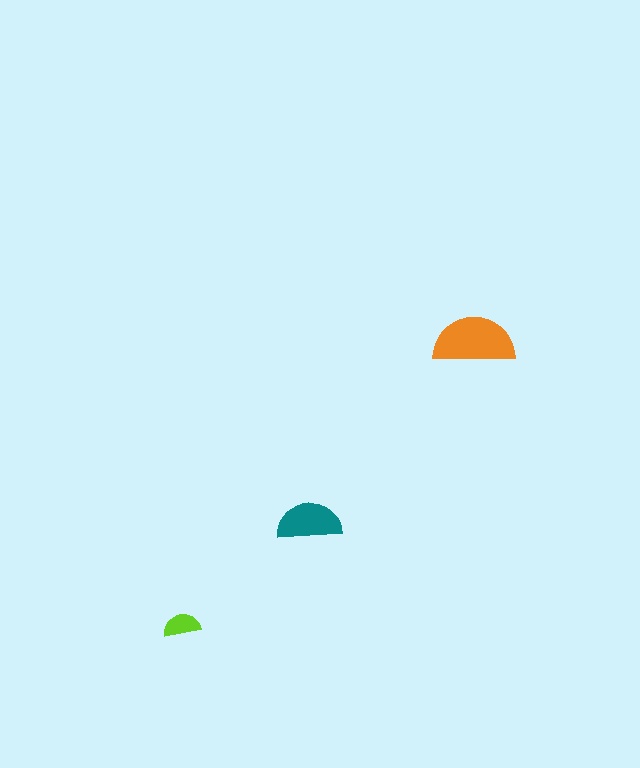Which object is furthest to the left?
The lime semicircle is leftmost.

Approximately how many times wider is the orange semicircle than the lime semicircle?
About 2 times wider.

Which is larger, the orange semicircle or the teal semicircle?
The orange one.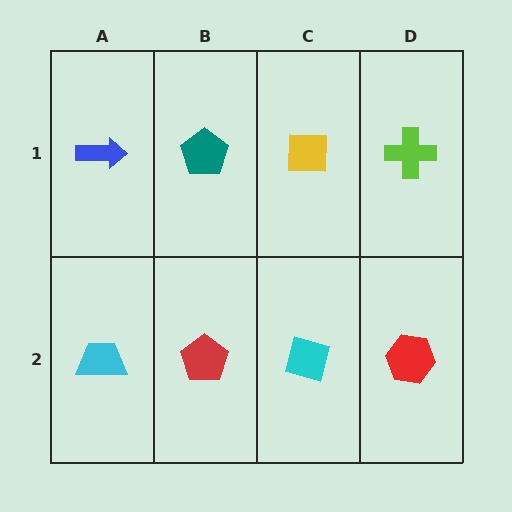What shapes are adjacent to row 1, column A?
A cyan trapezoid (row 2, column A), a teal pentagon (row 1, column B).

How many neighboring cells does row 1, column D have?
2.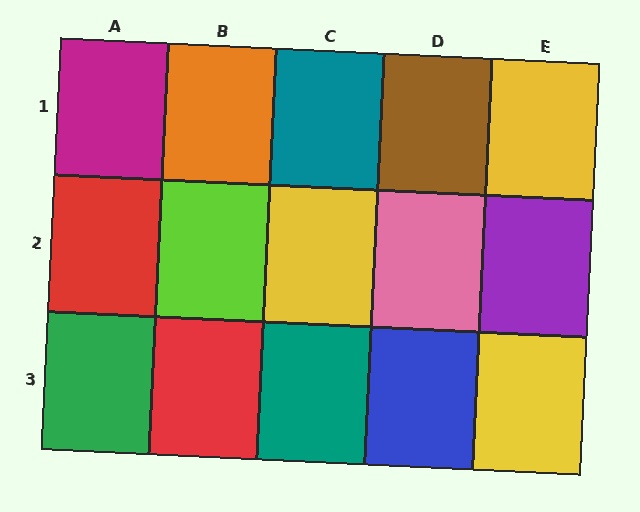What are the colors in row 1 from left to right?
Magenta, orange, teal, brown, yellow.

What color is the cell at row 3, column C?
Teal.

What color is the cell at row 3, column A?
Green.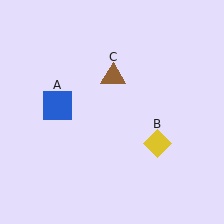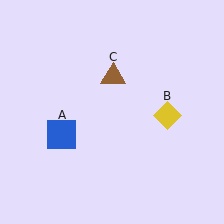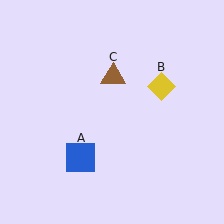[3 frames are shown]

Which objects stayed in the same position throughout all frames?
Brown triangle (object C) remained stationary.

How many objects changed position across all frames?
2 objects changed position: blue square (object A), yellow diamond (object B).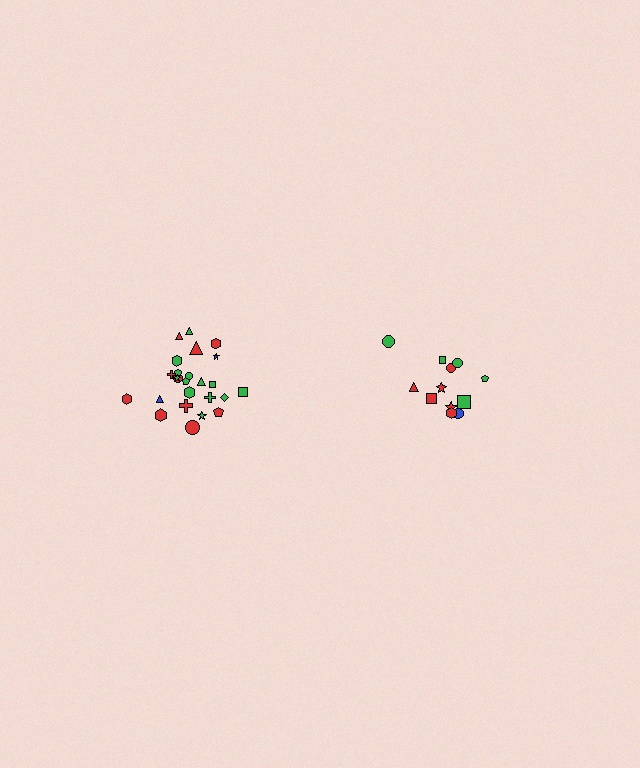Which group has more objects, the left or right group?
The left group.